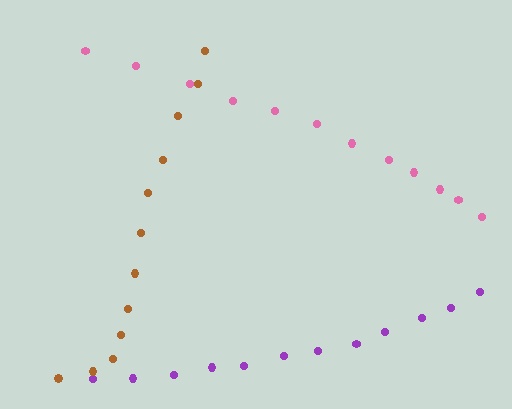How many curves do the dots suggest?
There are 3 distinct paths.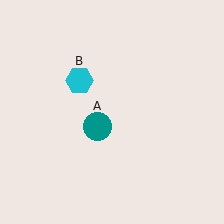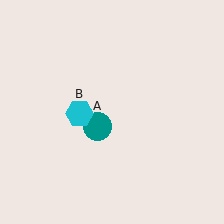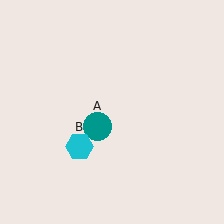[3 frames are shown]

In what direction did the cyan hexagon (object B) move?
The cyan hexagon (object B) moved down.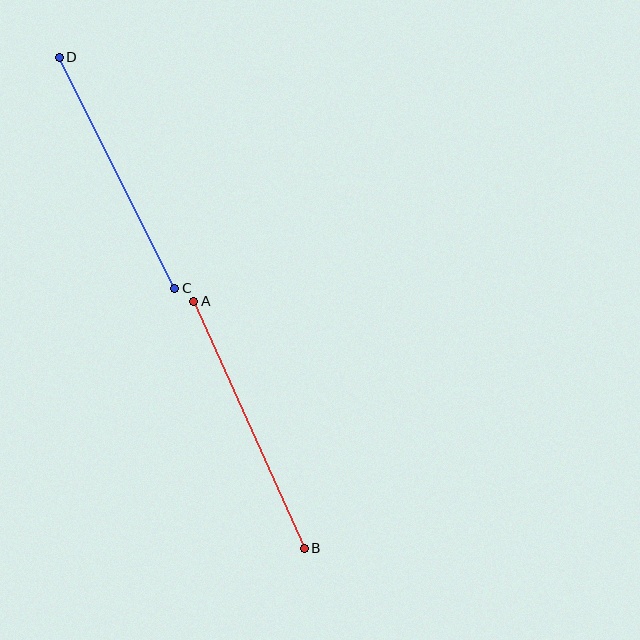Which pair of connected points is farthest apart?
Points A and B are farthest apart.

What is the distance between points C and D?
The distance is approximately 259 pixels.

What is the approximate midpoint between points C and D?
The midpoint is at approximately (117, 173) pixels.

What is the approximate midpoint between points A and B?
The midpoint is at approximately (249, 425) pixels.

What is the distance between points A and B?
The distance is approximately 270 pixels.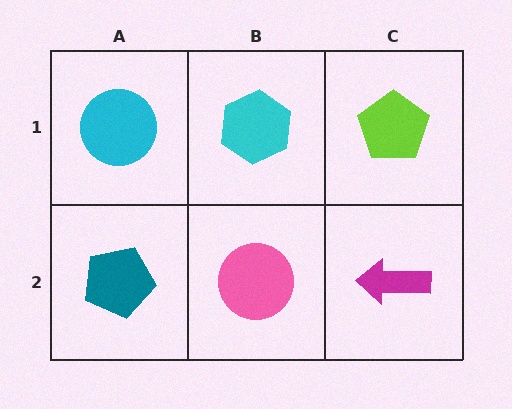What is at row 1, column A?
A cyan circle.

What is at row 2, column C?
A magenta arrow.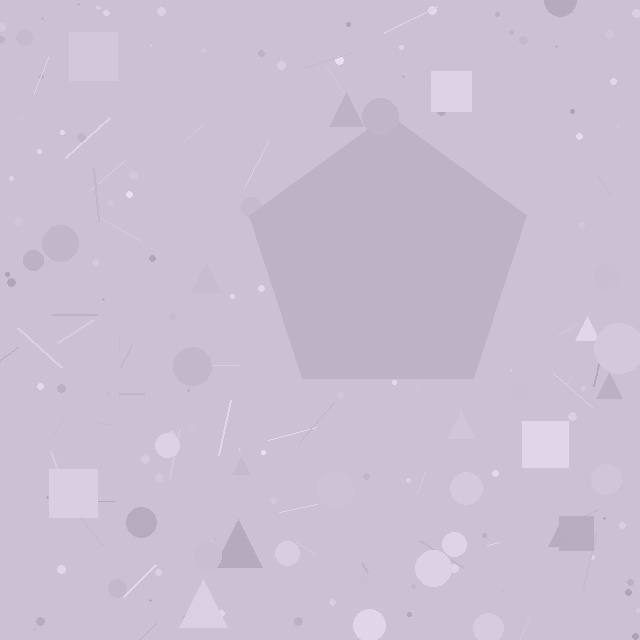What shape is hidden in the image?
A pentagon is hidden in the image.